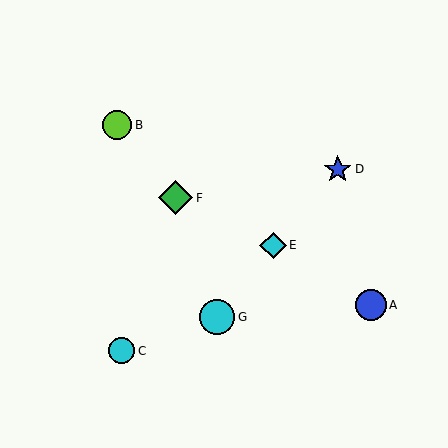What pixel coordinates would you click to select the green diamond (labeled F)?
Click at (176, 198) to select the green diamond F.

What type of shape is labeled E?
Shape E is a cyan diamond.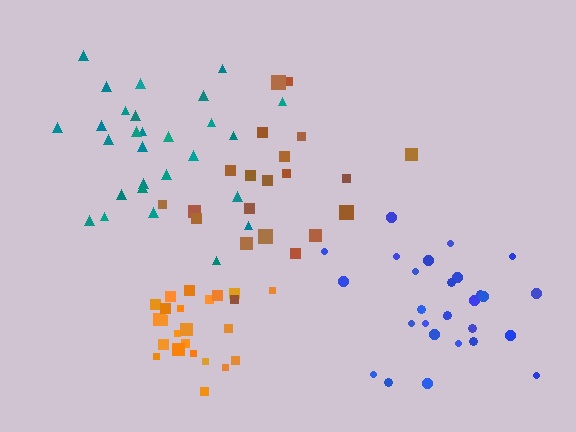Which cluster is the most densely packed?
Orange.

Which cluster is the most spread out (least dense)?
Brown.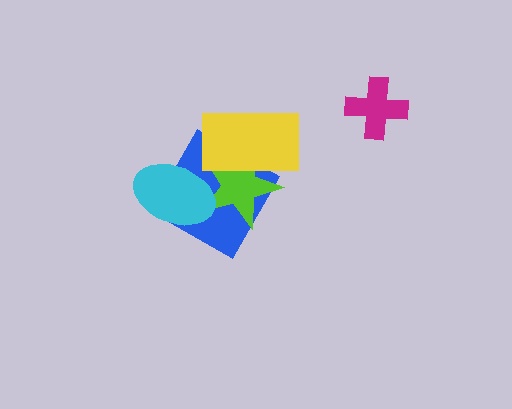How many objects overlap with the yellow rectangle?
2 objects overlap with the yellow rectangle.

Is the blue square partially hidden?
Yes, it is partially covered by another shape.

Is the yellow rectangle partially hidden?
No, no other shape covers it.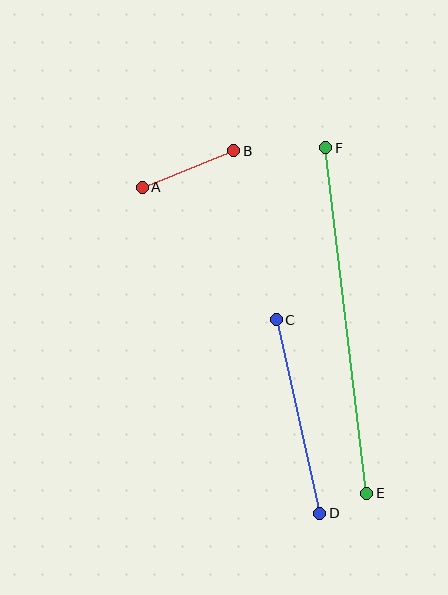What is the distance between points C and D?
The distance is approximately 198 pixels.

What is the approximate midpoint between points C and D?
The midpoint is at approximately (298, 417) pixels.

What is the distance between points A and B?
The distance is approximately 98 pixels.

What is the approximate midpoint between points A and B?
The midpoint is at approximately (188, 169) pixels.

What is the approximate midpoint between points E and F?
The midpoint is at approximately (346, 321) pixels.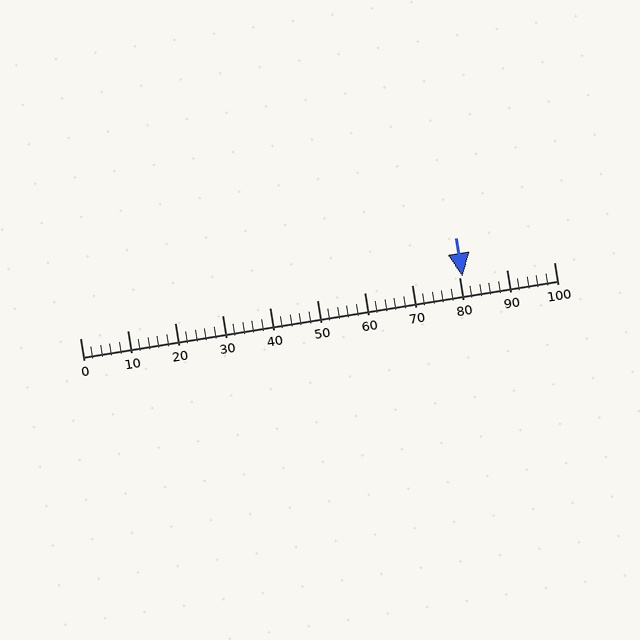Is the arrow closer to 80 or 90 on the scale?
The arrow is closer to 80.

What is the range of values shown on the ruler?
The ruler shows values from 0 to 100.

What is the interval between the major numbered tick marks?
The major tick marks are spaced 10 units apart.